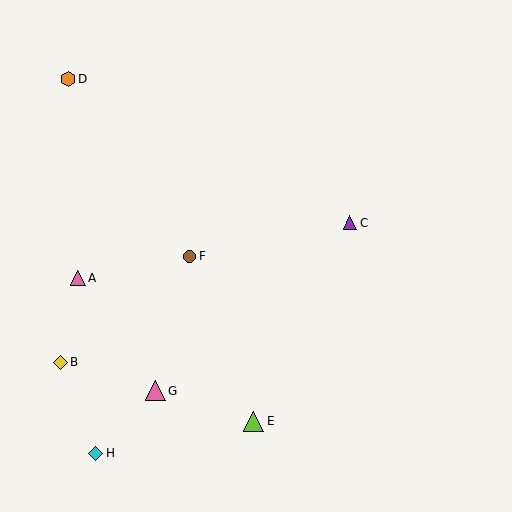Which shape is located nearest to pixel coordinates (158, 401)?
The pink triangle (labeled G) at (156, 391) is nearest to that location.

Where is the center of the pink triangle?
The center of the pink triangle is at (78, 278).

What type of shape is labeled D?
Shape D is an orange hexagon.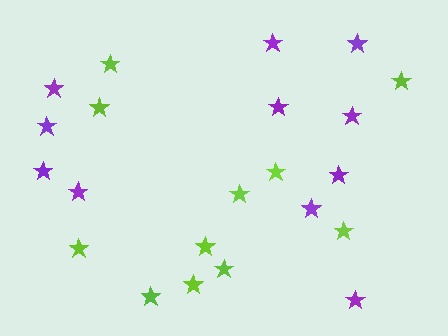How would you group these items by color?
There are 2 groups: one group of lime stars (11) and one group of purple stars (11).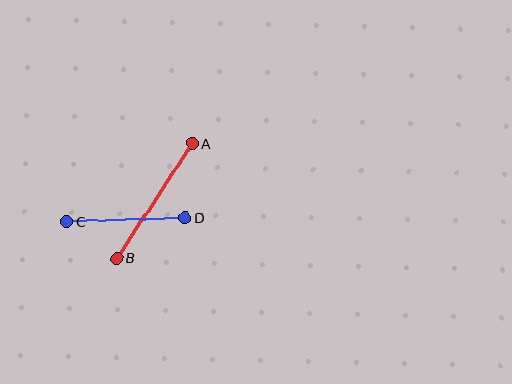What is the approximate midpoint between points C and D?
The midpoint is at approximately (126, 220) pixels.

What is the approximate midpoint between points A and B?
The midpoint is at approximately (154, 201) pixels.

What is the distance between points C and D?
The distance is approximately 119 pixels.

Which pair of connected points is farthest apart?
Points A and B are farthest apart.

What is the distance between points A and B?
The distance is approximately 137 pixels.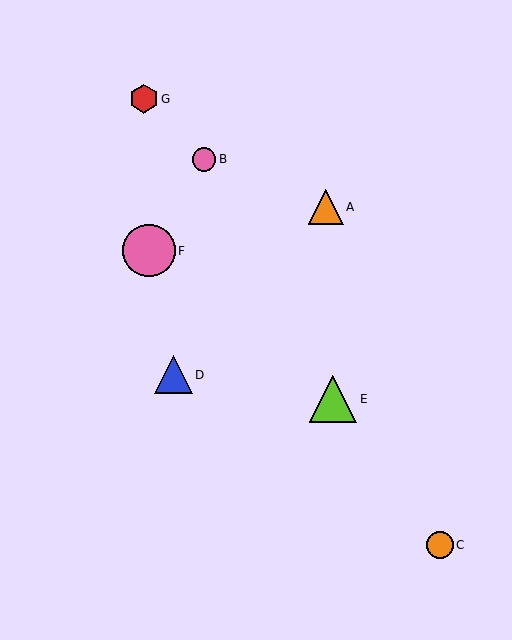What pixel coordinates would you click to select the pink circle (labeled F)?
Click at (149, 251) to select the pink circle F.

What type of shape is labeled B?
Shape B is a pink circle.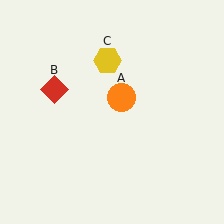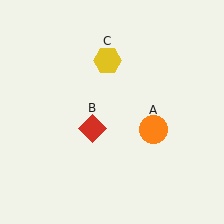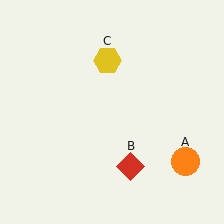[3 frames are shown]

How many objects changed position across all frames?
2 objects changed position: orange circle (object A), red diamond (object B).